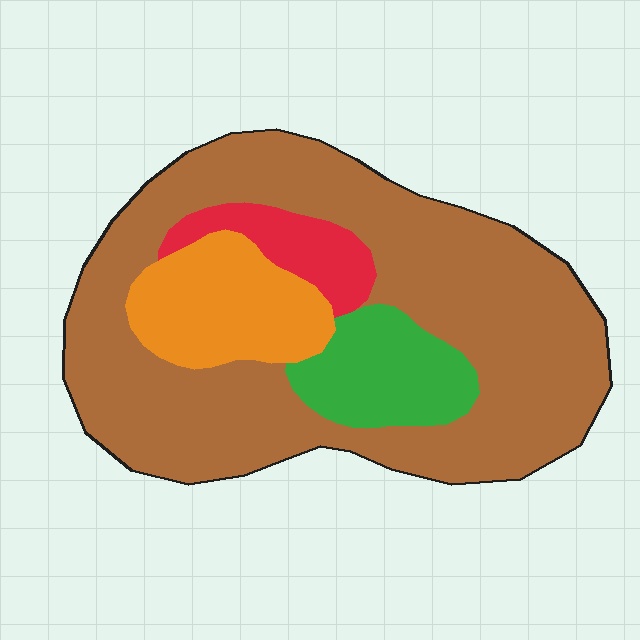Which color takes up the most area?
Brown, at roughly 65%.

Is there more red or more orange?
Orange.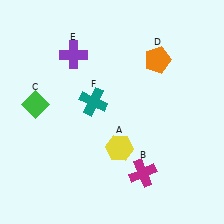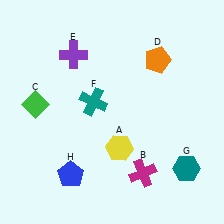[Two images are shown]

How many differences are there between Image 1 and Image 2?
There are 2 differences between the two images.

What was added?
A teal hexagon (G), a blue pentagon (H) were added in Image 2.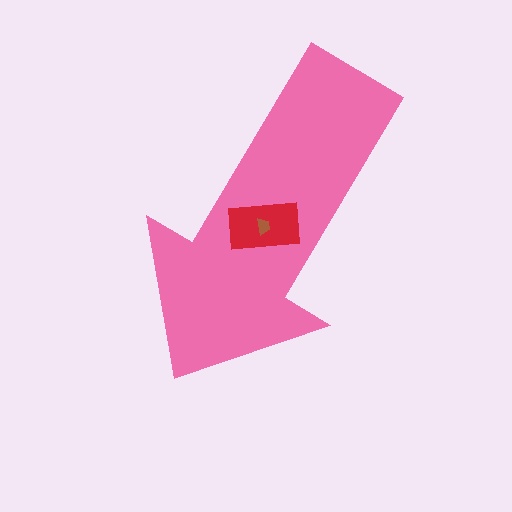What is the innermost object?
The brown trapezoid.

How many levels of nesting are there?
3.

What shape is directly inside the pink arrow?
The red rectangle.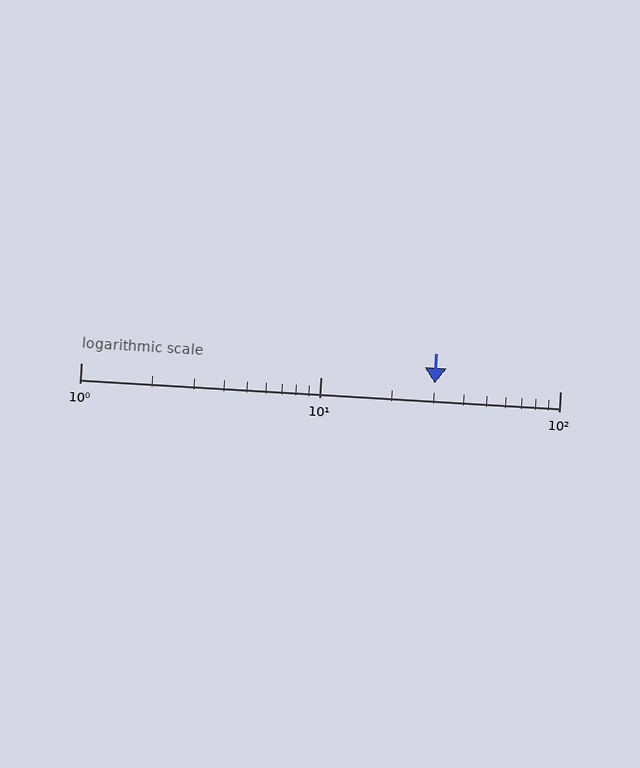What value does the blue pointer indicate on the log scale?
The pointer indicates approximately 30.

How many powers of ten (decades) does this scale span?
The scale spans 2 decades, from 1 to 100.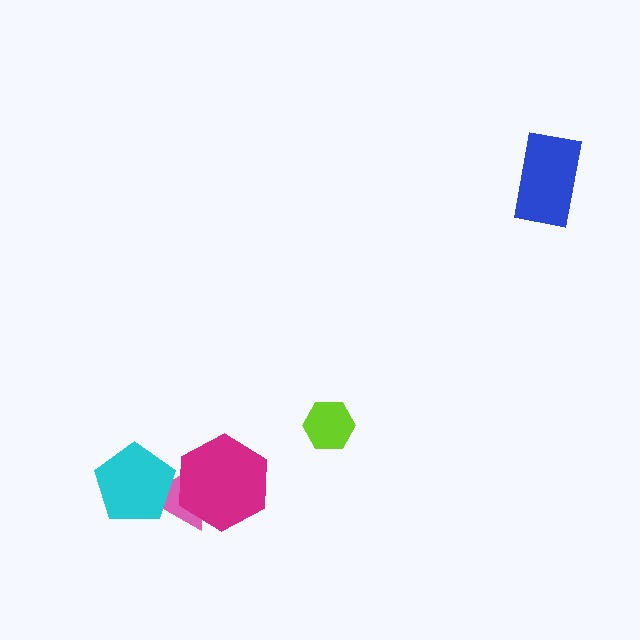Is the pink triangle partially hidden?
Yes, it is partially covered by another shape.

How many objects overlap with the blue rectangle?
0 objects overlap with the blue rectangle.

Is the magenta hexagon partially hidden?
No, no other shape covers it.